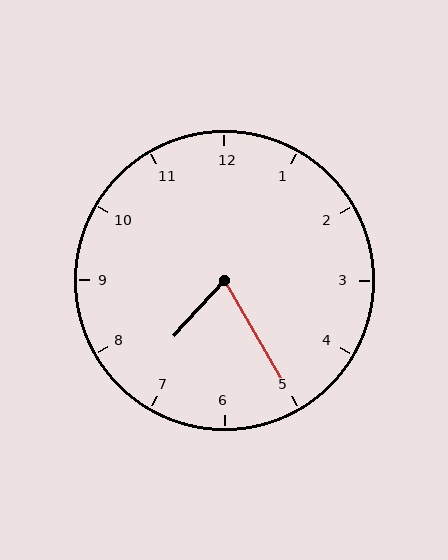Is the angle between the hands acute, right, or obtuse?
It is acute.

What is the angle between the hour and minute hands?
Approximately 72 degrees.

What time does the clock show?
7:25.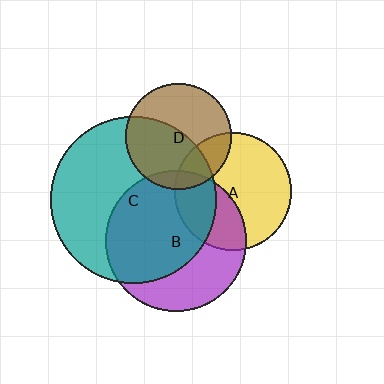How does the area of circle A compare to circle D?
Approximately 1.2 times.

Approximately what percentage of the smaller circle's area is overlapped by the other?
Approximately 50%.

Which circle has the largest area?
Circle C (teal).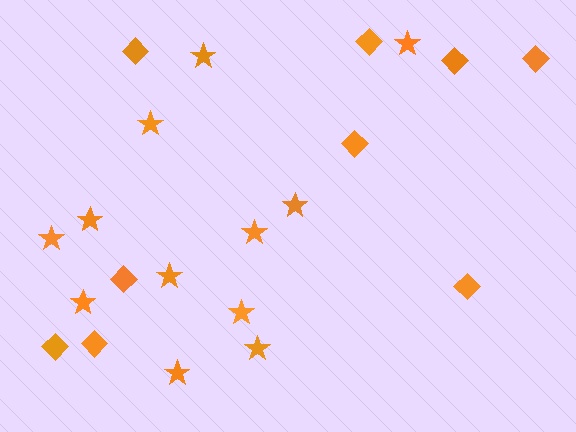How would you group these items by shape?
There are 2 groups: one group of stars (12) and one group of diamonds (9).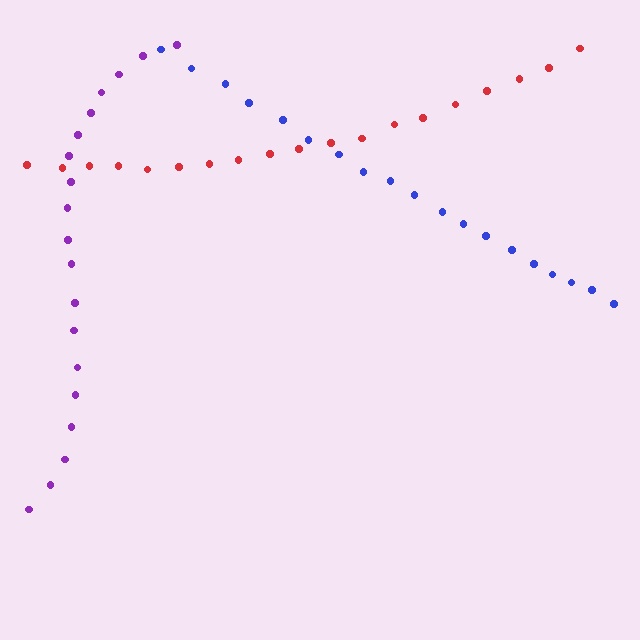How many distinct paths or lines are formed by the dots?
There are 3 distinct paths.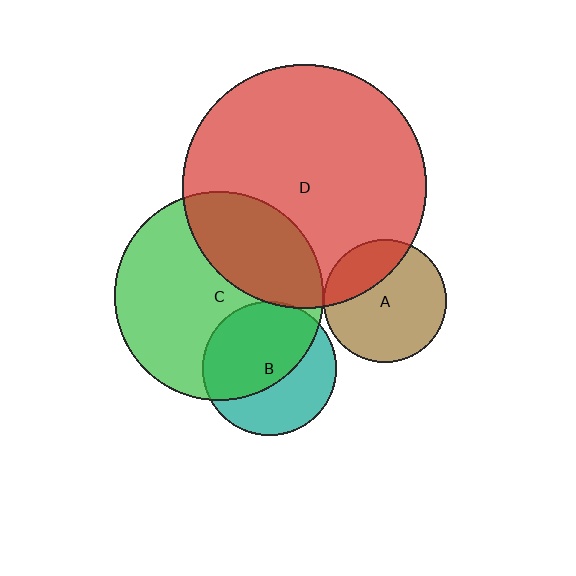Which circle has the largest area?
Circle D (red).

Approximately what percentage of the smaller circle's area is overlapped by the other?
Approximately 60%.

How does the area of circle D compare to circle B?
Approximately 3.3 times.